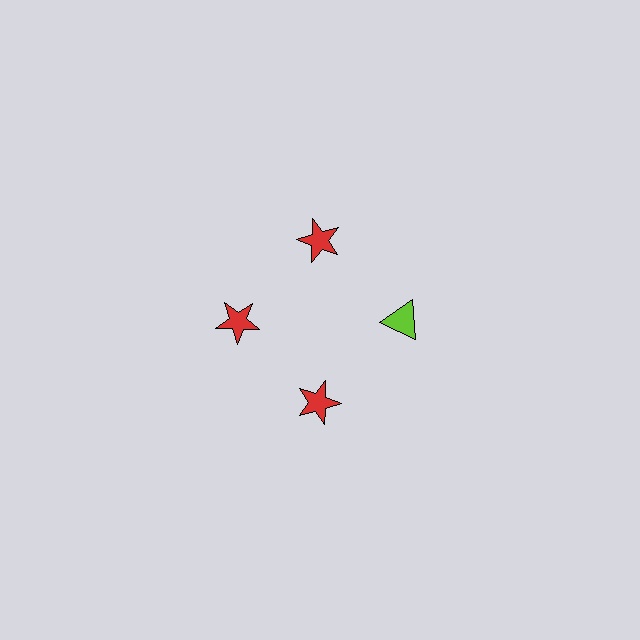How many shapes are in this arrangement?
There are 4 shapes arranged in a ring pattern.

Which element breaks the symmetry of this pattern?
The lime triangle at roughly the 3 o'clock position breaks the symmetry. All other shapes are red stars.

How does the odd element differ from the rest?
It differs in both color (lime instead of red) and shape (triangle instead of star).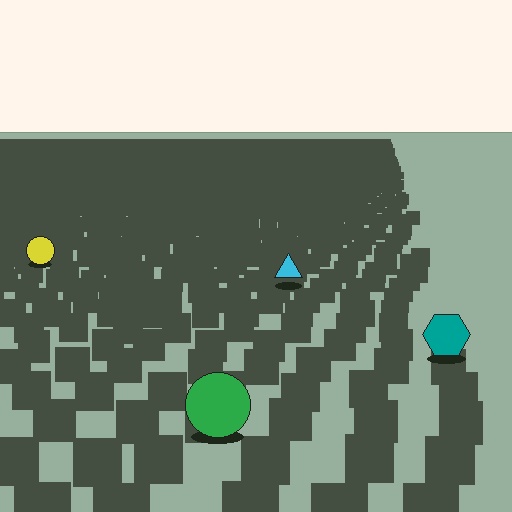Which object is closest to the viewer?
The green circle is closest. The texture marks near it are larger and more spread out.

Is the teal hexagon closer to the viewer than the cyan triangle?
Yes. The teal hexagon is closer — you can tell from the texture gradient: the ground texture is coarser near it.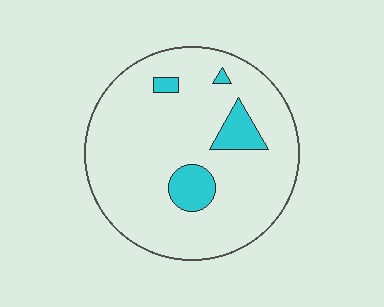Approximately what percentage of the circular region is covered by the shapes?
Approximately 10%.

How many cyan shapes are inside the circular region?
4.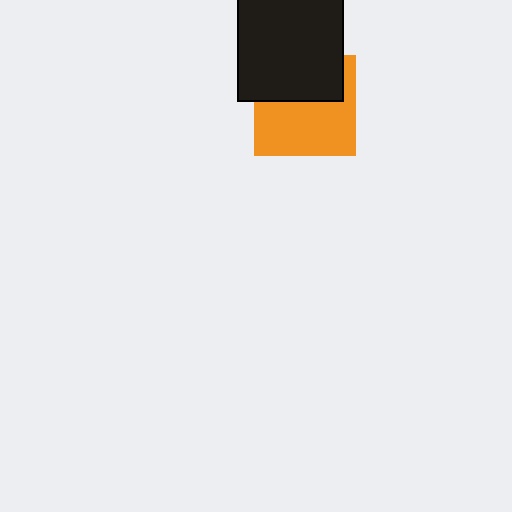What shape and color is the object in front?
The object in front is a black rectangle.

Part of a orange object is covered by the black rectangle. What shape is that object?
It is a square.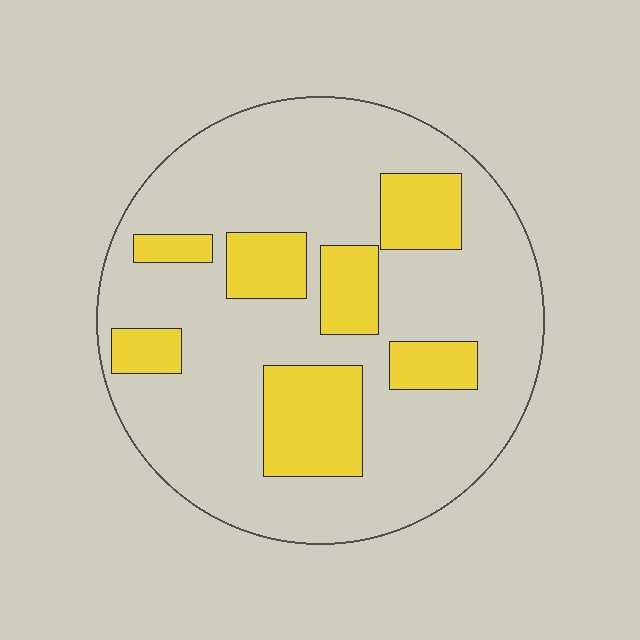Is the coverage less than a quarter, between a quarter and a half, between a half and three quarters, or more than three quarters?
Less than a quarter.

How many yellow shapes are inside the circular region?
7.